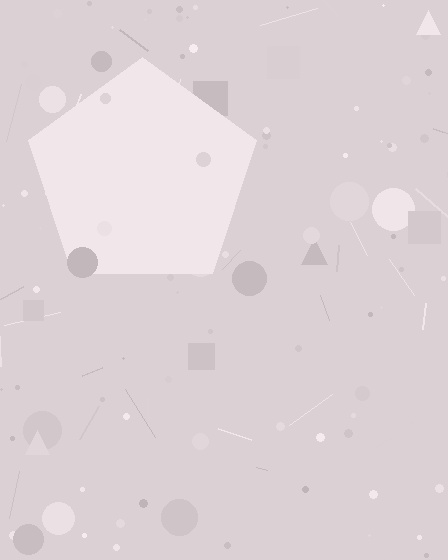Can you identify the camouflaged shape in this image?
The camouflaged shape is a pentagon.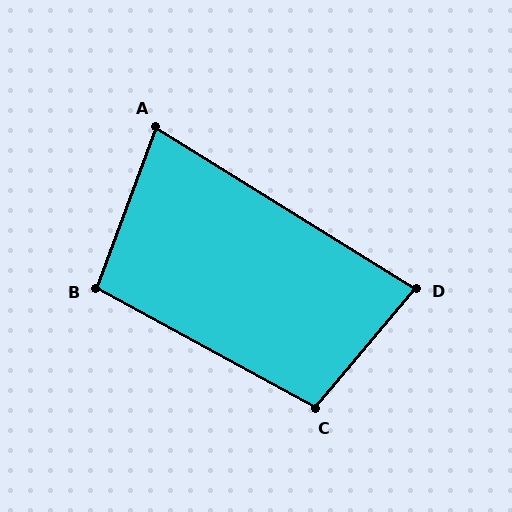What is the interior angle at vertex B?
Approximately 98 degrees (obtuse).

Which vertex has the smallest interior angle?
A, at approximately 79 degrees.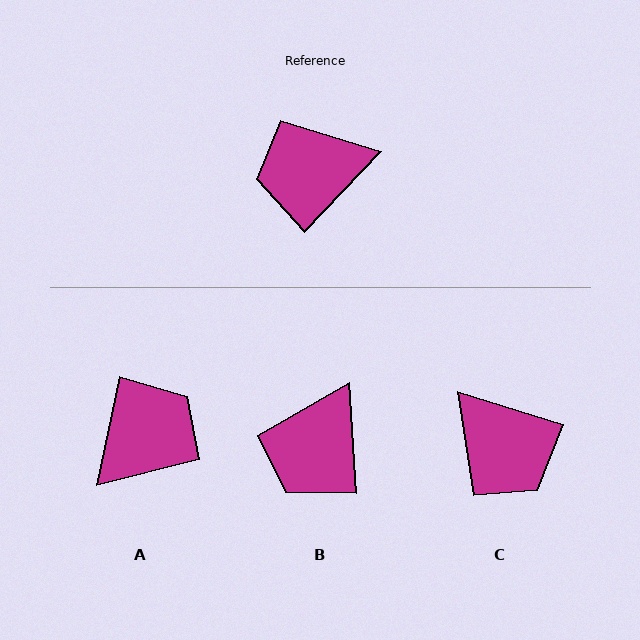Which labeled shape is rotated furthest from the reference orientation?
A, about 148 degrees away.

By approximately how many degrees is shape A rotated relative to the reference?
Approximately 148 degrees clockwise.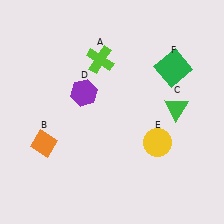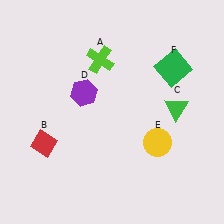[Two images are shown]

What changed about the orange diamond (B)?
In Image 1, B is orange. In Image 2, it changed to red.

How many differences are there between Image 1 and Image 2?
There is 1 difference between the two images.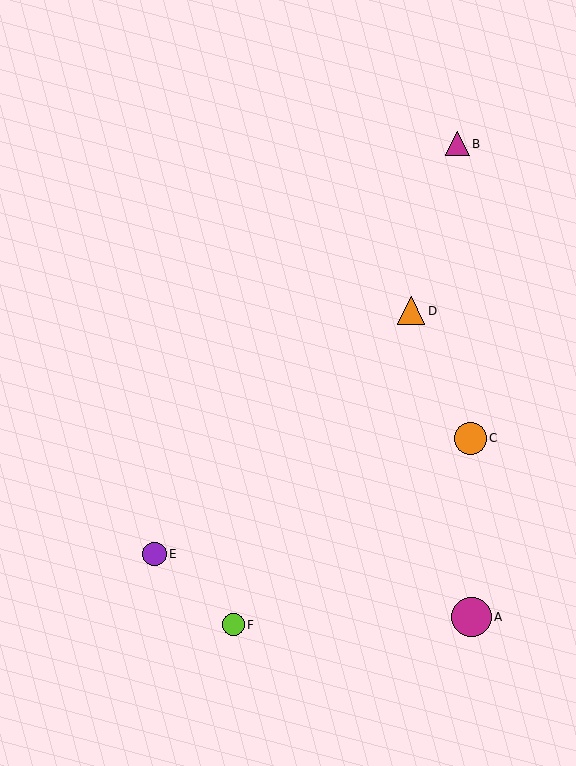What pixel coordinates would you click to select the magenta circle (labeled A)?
Click at (472, 617) to select the magenta circle A.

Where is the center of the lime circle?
The center of the lime circle is at (233, 625).